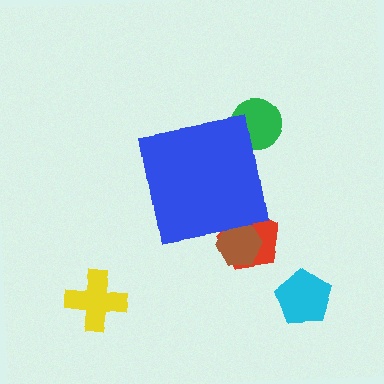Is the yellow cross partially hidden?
No, the yellow cross is fully visible.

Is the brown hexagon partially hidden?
Yes, the brown hexagon is partially hidden behind the blue square.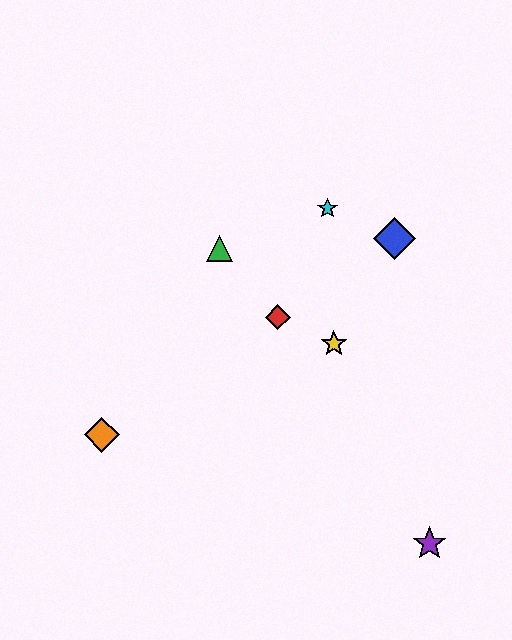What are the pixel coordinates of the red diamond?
The red diamond is at (278, 317).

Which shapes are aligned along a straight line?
The red diamond, the blue diamond, the orange diamond are aligned along a straight line.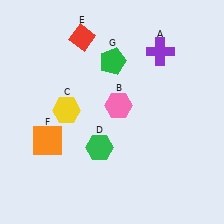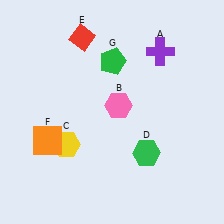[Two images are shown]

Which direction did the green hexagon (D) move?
The green hexagon (D) moved right.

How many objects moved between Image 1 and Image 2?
2 objects moved between the two images.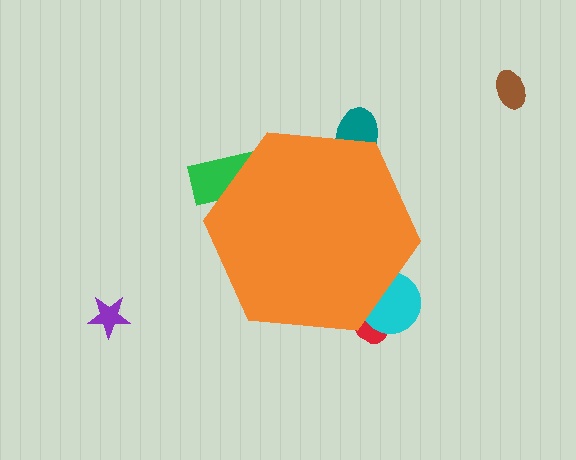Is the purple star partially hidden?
No, the purple star is fully visible.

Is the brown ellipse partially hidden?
No, the brown ellipse is fully visible.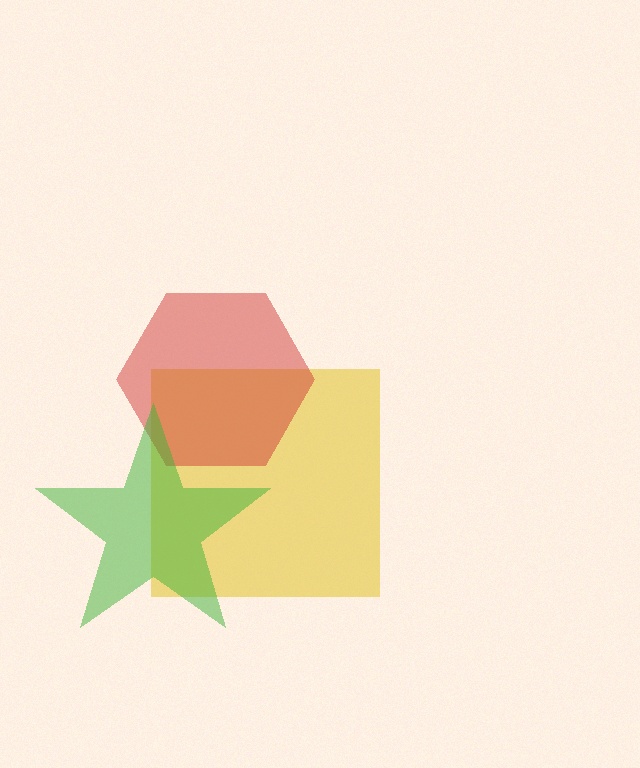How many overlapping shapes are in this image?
There are 3 overlapping shapes in the image.